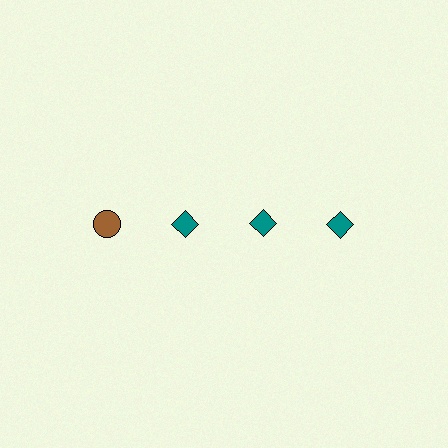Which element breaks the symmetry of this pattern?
The brown circle in the top row, leftmost column breaks the symmetry. All other shapes are teal diamonds.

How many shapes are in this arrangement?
There are 4 shapes arranged in a grid pattern.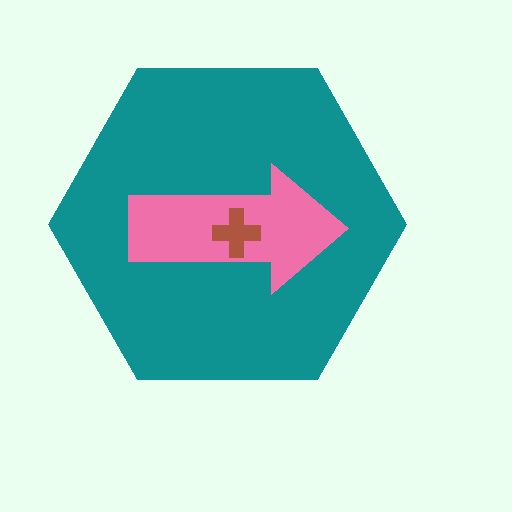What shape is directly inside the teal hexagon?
The pink arrow.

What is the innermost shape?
The brown cross.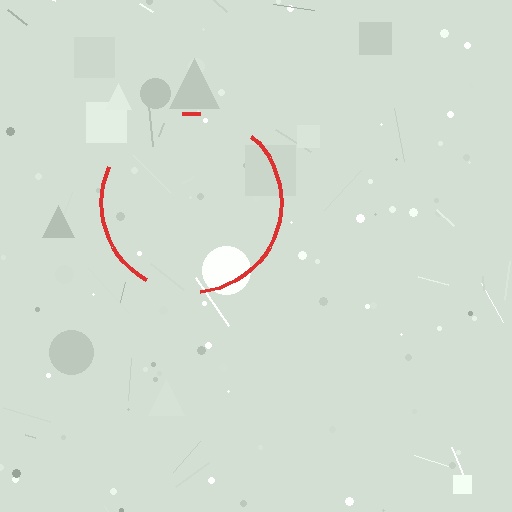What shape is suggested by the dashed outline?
The dashed outline suggests a circle.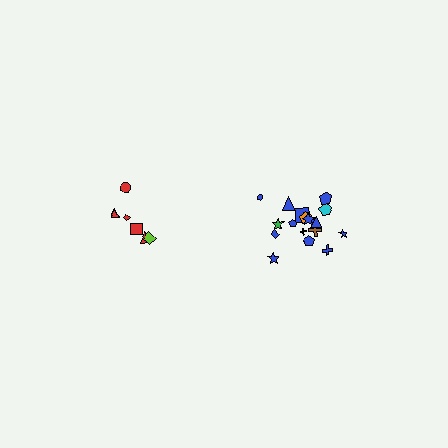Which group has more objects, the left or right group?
The right group.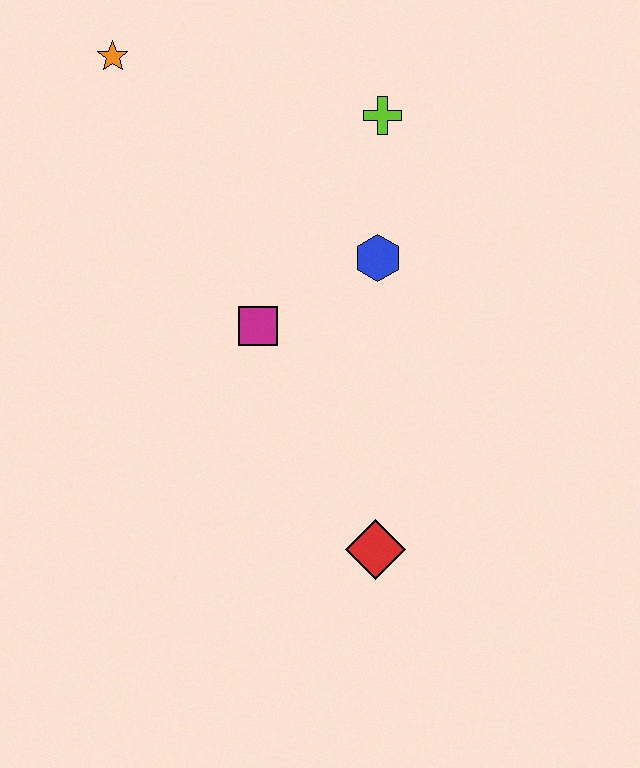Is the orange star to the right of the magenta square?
No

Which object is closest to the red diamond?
The magenta square is closest to the red diamond.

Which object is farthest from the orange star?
The red diamond is farthest from the orange star.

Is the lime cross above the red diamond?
Yes